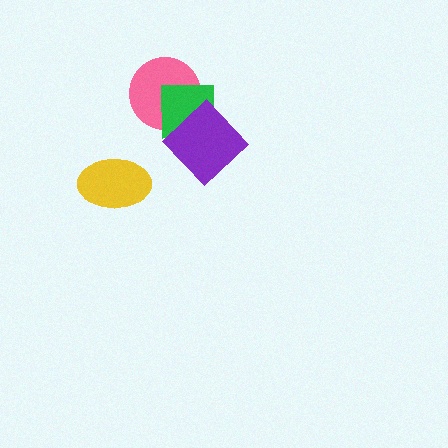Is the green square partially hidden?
Yes, it is partially covered by another shape.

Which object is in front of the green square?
The purple diamond is in front of the green square.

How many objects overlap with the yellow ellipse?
0 objects overlap with the yellow ellipse.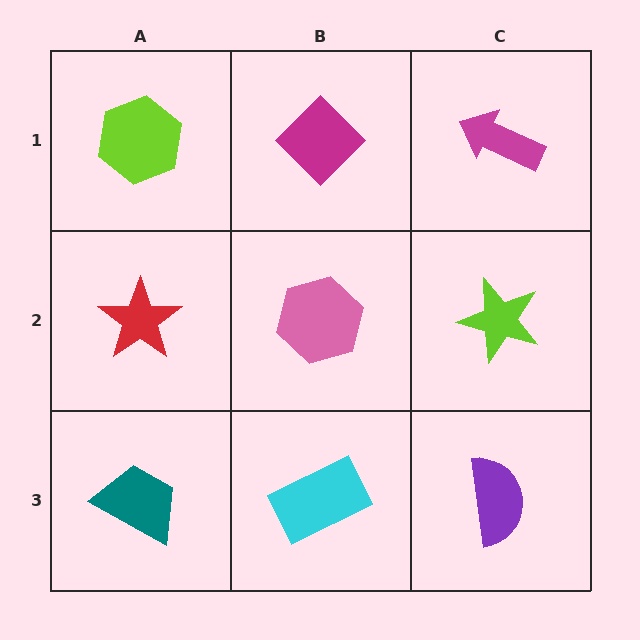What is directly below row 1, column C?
A lime star.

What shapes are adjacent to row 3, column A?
A red star (row 2, column A), a cyan rectangle (row 3, column B).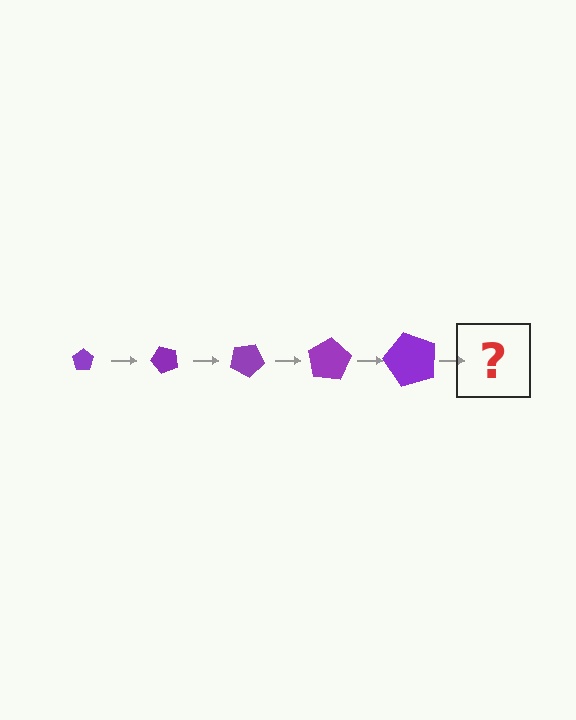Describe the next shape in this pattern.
It should be a pentagon, larger than the previous one and rotated 250 degrees from the start.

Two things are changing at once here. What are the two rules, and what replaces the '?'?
The two rules are that the pentagon grows larger each step and it rotates 50 degrees each step. The '?' should be a pentagon, larger than the previous one and rotated 250 degrees from the start.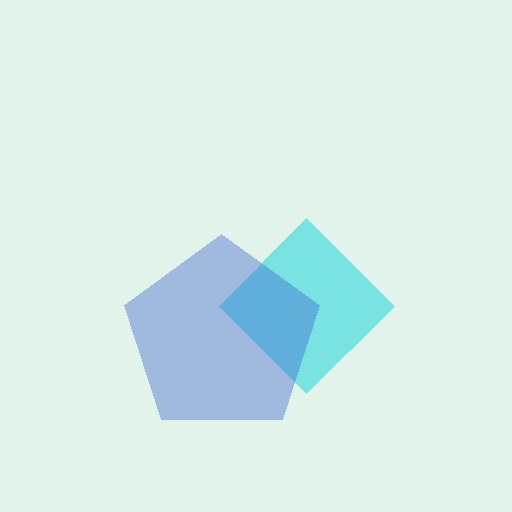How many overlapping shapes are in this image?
There are 2 overlapping shapes in the image.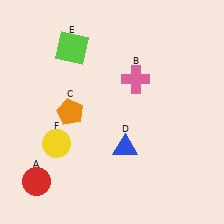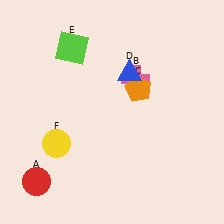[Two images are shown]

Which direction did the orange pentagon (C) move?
The orange pentagon (C) moved right.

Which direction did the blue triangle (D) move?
The blue triangle (D) moved up.